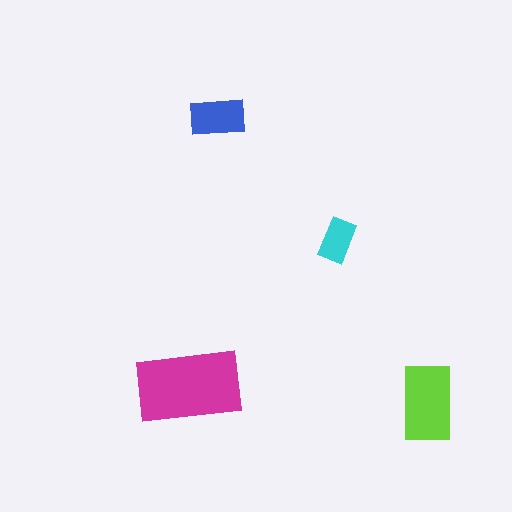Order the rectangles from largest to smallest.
the magenta one, the lime one, the blue one, the cyan one.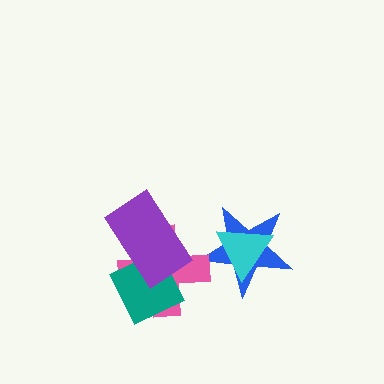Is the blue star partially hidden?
Yes, it is partially covered by another shape.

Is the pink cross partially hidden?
Yes, it is partially covered by another shape.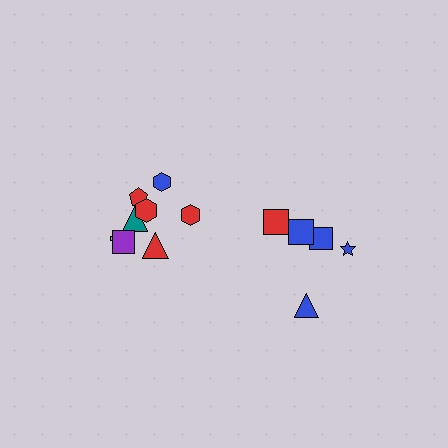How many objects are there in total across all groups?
There are 13 objects.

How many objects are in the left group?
There are 8 objects.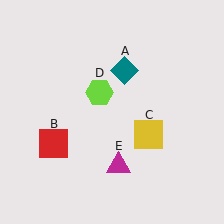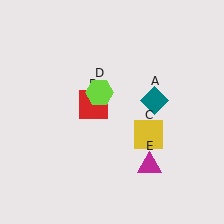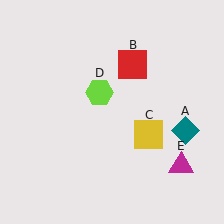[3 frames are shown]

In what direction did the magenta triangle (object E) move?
The magenta triangle (object E) moved right.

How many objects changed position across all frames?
3 objects changed position: teal diamond (object A), red square (object B), magenta triangle (object E).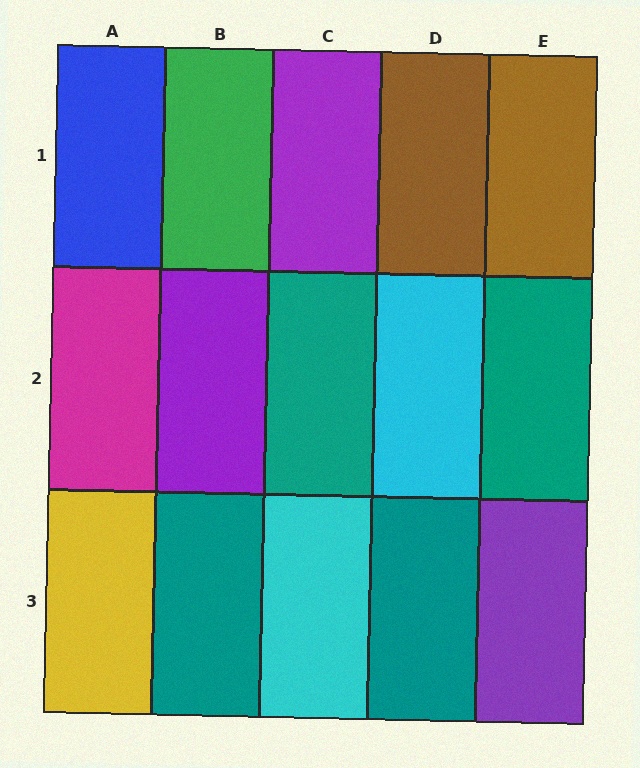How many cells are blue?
1 cell is blue.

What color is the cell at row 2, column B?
Purple.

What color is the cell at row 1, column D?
Brown.